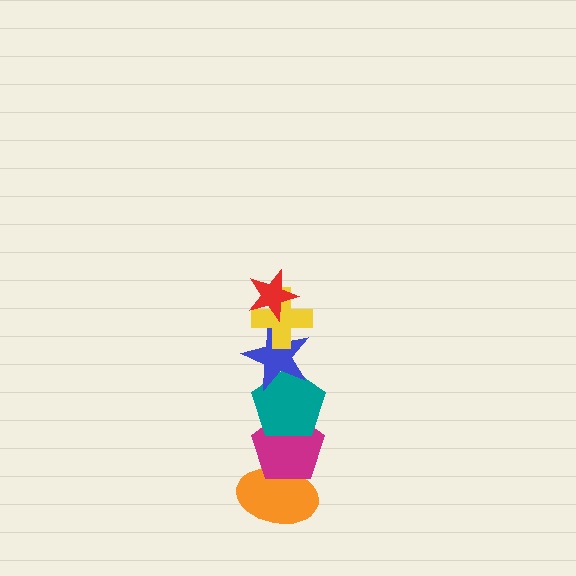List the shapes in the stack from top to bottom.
From top to bottom: the red star, the yellow cross, the blue star, the teal pentagon, the magenta pentagon, the orange ellipse.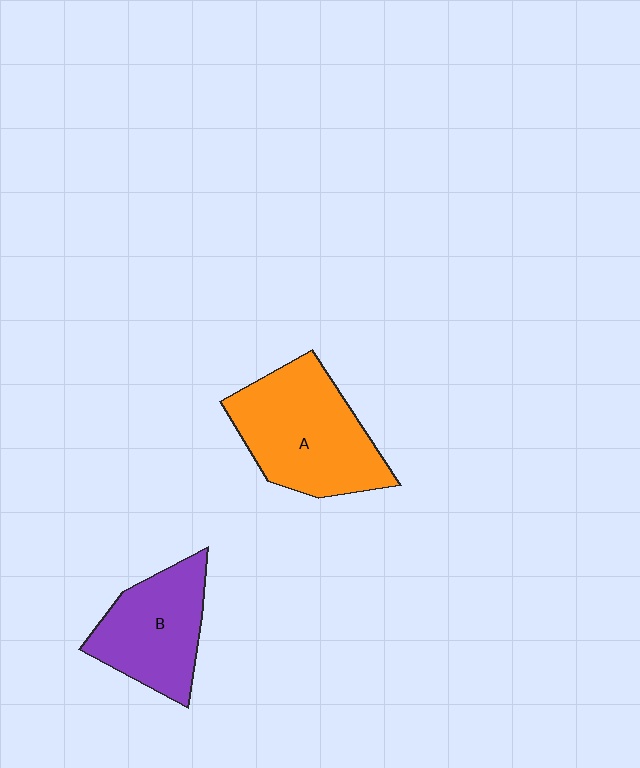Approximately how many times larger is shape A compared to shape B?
Approximately 1.3 times.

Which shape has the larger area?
Shape A (orange).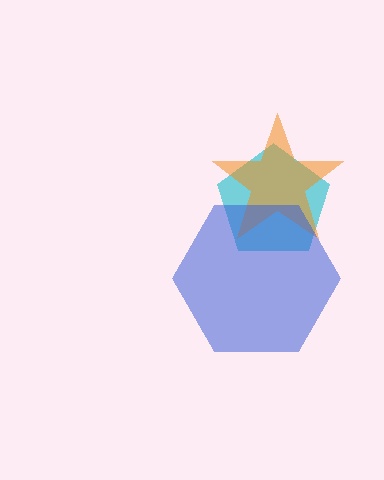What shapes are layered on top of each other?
The layered shapes are: a cyan pentagon, an orange star, a blue hexagon.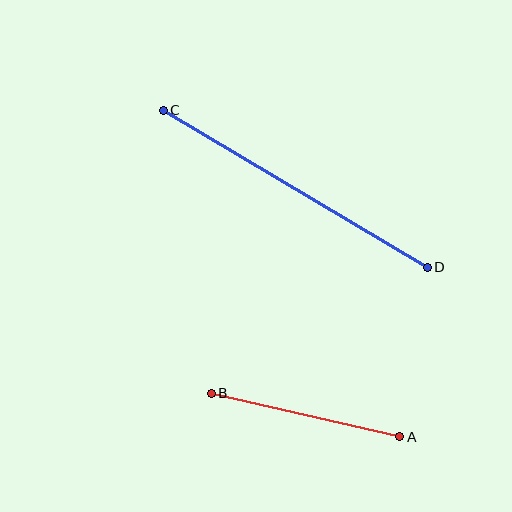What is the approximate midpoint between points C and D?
The midpoint is at approximately (295, 189) pixels.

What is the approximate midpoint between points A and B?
The midpoint is at approximately (305, 415) pixels.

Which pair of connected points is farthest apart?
Points C and D are farthest apart.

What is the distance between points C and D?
The distance is approximately 307 pixels.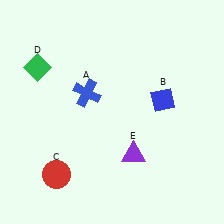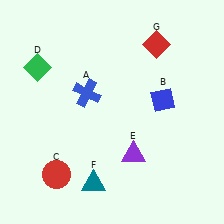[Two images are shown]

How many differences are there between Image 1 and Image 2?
There are 2 differences between the two images.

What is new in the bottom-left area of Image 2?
A teal triangle (F) was added in the bottom-left area of Image 2.